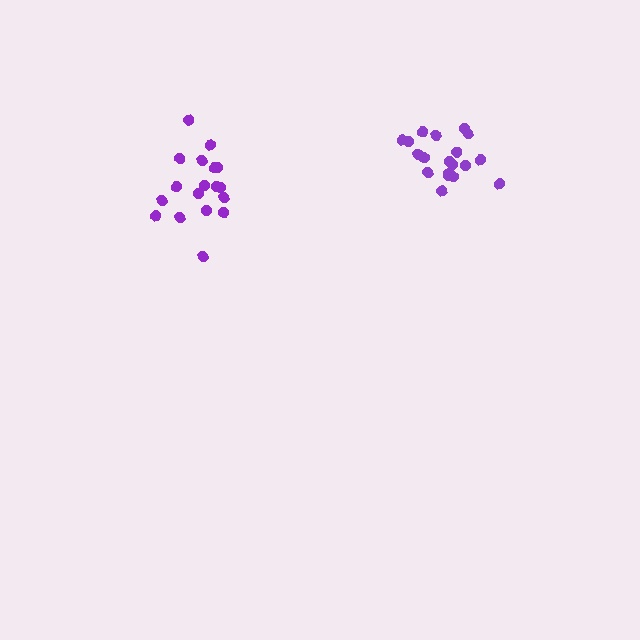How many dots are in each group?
Group 1: 18 dots, Group 2: 19 dots (37 total).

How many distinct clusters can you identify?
There are 2 distinct clusters.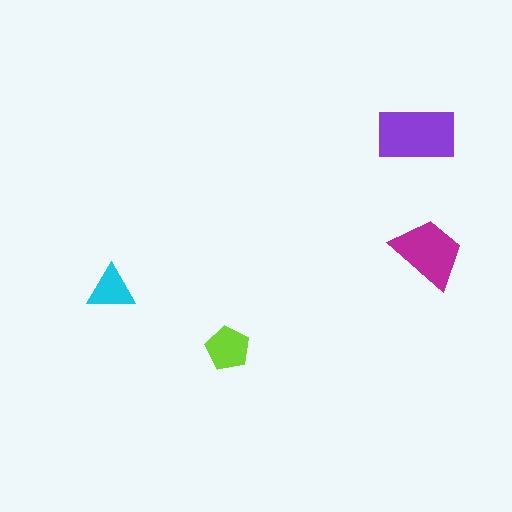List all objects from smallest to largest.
The cyan triangle, the lime pentagon, the magenta trapezoid, the purple rectangle.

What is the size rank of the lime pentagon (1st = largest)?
3rd.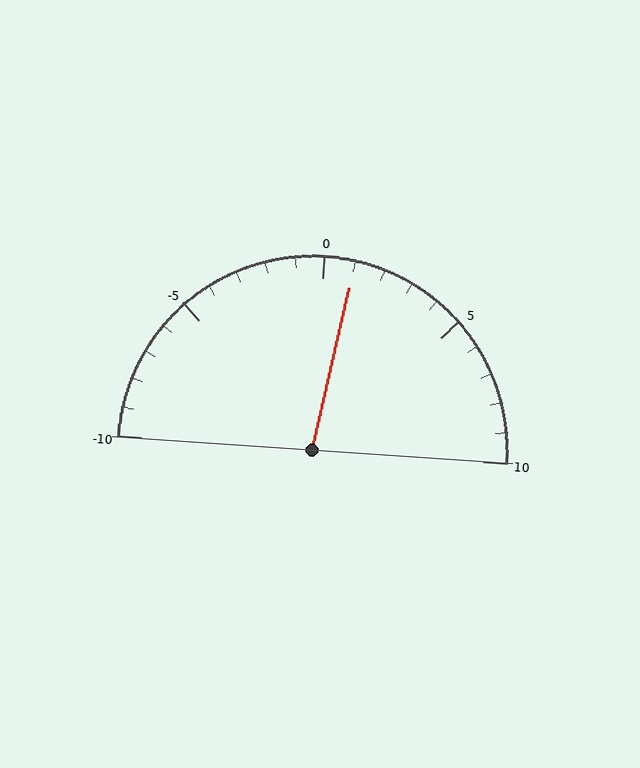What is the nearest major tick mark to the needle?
The nearest major tick mark is 0.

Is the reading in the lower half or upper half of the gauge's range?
The reading is in the upper half of the range (-10 to 10).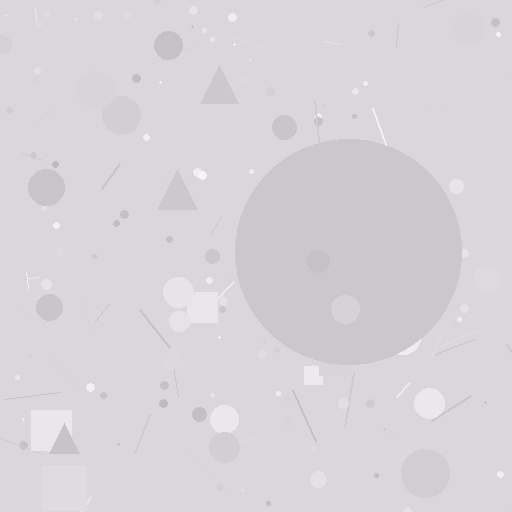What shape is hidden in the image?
A circle is hidden in the image.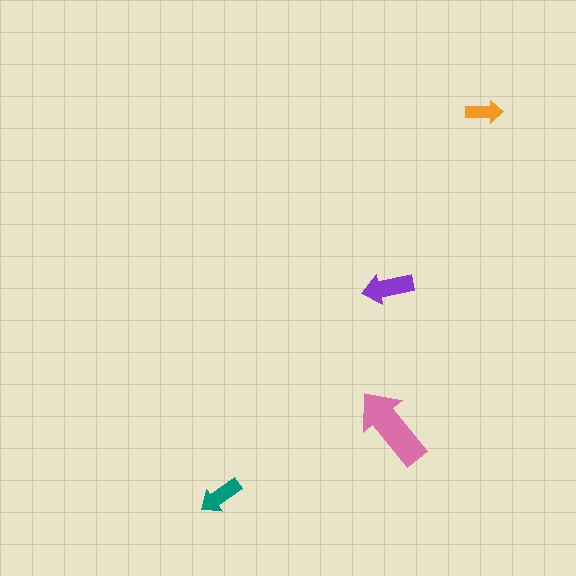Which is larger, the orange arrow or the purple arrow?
The purple one.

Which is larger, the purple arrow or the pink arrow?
The pink one.